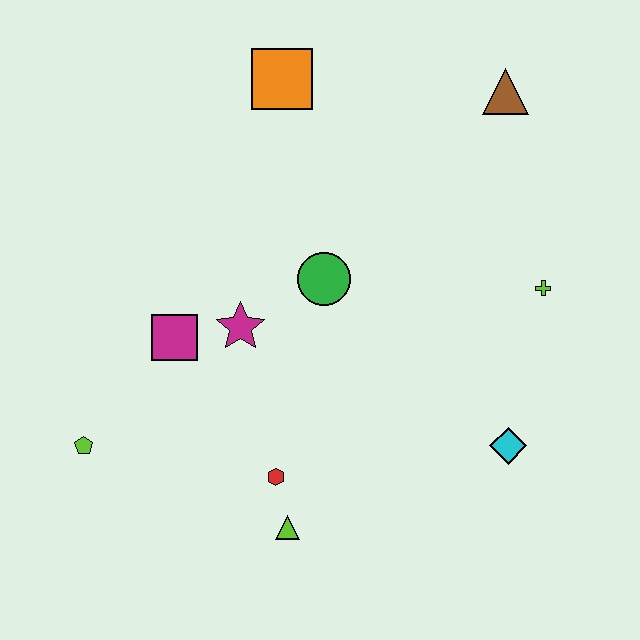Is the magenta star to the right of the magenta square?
Yes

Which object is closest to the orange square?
The green circle is closest to the orange square.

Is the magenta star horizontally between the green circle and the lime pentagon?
Yes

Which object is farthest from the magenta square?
The brown triangle is farthest from the magenta square.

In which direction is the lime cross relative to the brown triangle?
The lime cross is below the brown triangle.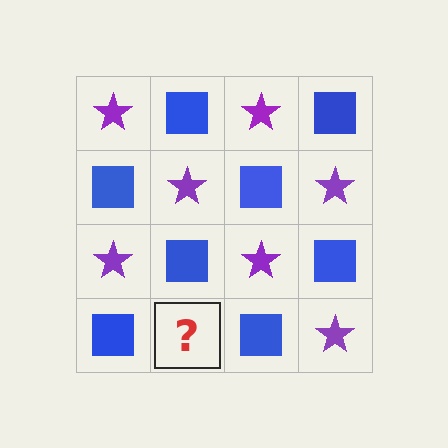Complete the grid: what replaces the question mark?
The question mark should be replaced with a purple star.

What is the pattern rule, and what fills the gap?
The rule is that it alternates purple star and blue square in a checkerboard pattern. The gap should be filled with a purple star.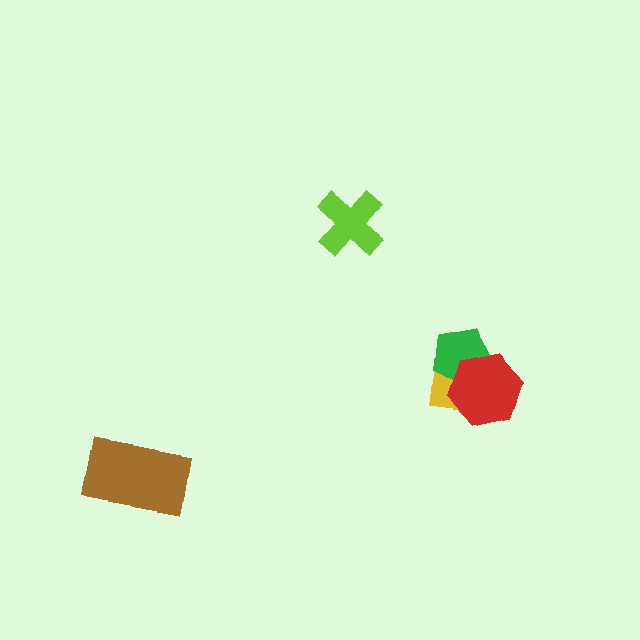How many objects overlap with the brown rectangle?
0 objects overlap with the brown rectangle.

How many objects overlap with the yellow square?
2 objects overlap with the yellow square.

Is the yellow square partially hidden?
Yes, it is partially covered by another shape.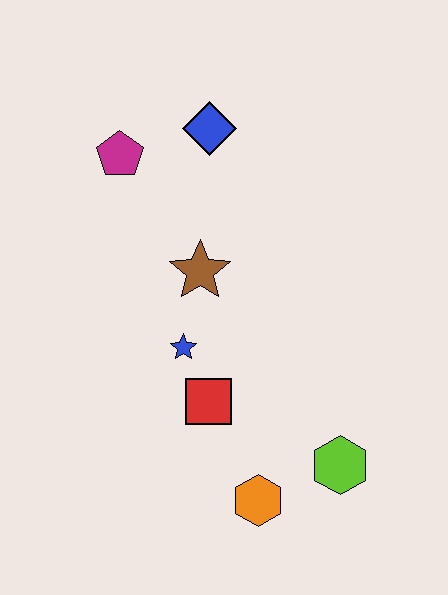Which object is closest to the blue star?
The red square is closest to the blue star.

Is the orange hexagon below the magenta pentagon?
Yes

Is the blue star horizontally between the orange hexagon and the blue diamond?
No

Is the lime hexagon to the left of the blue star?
No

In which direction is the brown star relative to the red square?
The brown star is above the red square.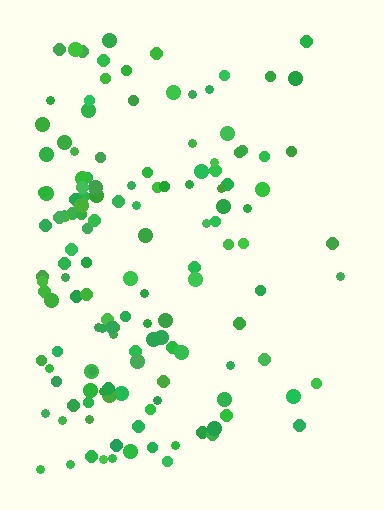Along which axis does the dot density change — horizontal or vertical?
Horizontal.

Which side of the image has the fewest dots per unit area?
The right.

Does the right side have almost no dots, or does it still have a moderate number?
Still a moderate number, just noticeably fewer than the left.